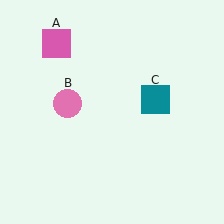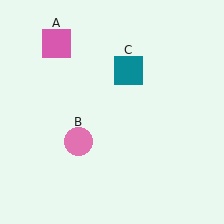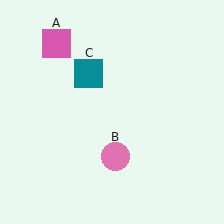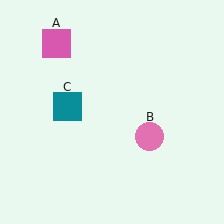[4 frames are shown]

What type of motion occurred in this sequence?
The pink circle (object B), teal square (object C) rotated counterclockwise around the center of the scene.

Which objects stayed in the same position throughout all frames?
Pink square (object A) remained stationary.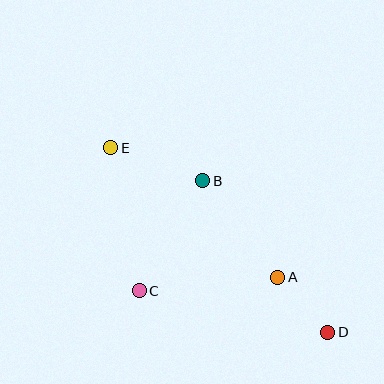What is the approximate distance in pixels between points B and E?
The distance between B and E is approximately 98 pixels.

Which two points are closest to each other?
Points A and D are closest to each other.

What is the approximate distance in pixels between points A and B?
The distance between A and B is approximately 122 pixels.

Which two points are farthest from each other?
Points D and E are farthest from each other.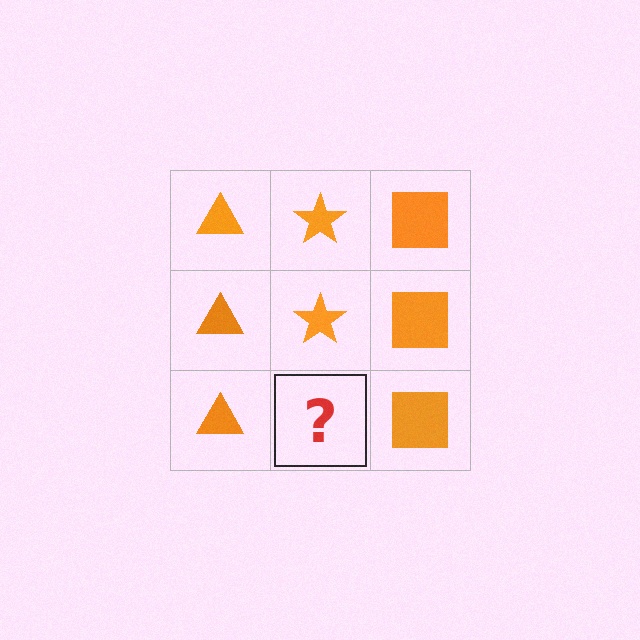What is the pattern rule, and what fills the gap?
The rule is that each column has a consistent shape. The gap should be filled with an orange star.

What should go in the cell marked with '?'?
The missing cell should contain an orange star.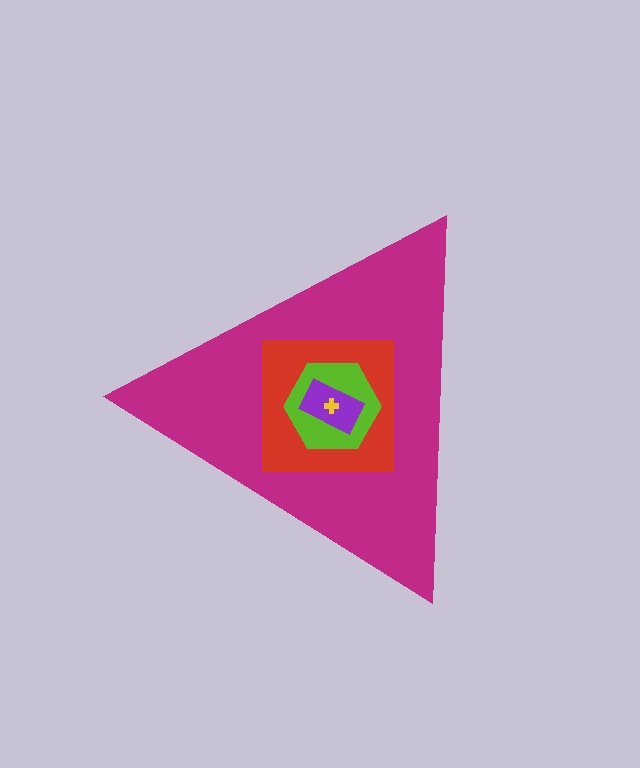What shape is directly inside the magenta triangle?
The red square.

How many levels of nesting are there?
5.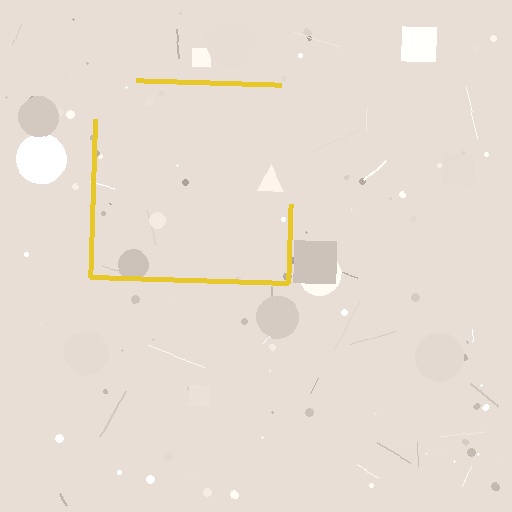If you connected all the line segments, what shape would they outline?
They would outline a square.